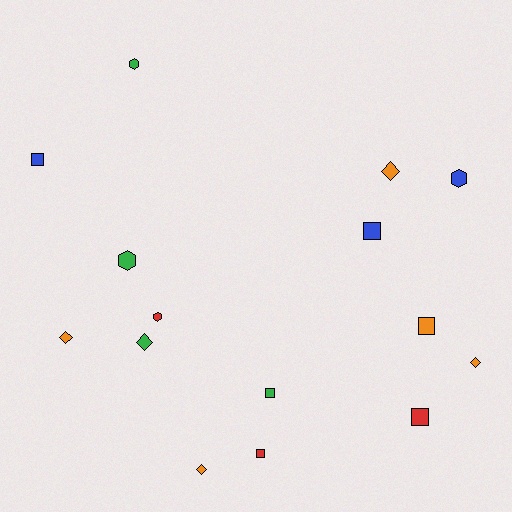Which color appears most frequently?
Orange, with 5 objects.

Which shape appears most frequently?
Square, with 6 objects.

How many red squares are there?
There are 2 red squares.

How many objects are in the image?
There are 15 objects.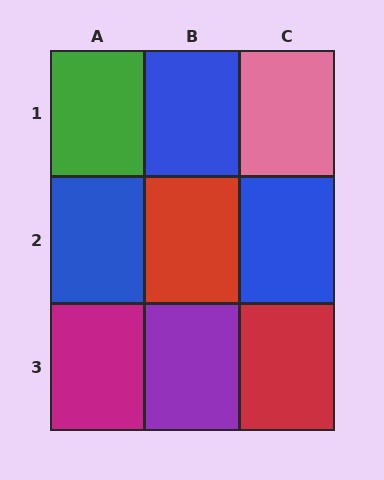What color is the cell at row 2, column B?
Red.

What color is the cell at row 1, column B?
Blue.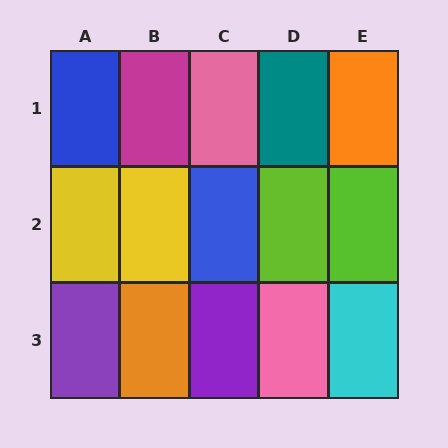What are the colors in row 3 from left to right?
Purple, orange, purple, pink, cyan.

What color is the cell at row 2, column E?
Lime.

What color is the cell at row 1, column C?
Pink.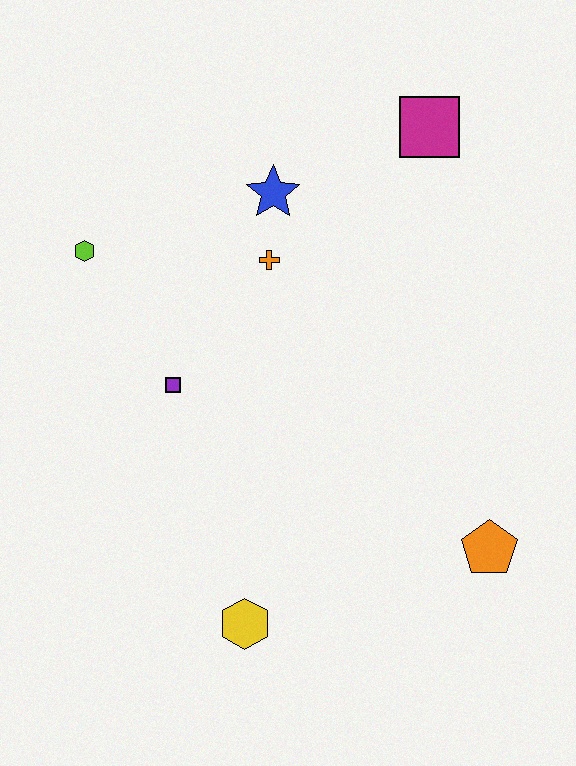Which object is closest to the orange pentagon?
The yellow hexagon is closest to the orange pentagon.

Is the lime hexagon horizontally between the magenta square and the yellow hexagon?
No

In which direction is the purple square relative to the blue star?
The purple square is below the blue star.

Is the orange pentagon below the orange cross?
Yes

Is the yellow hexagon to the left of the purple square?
No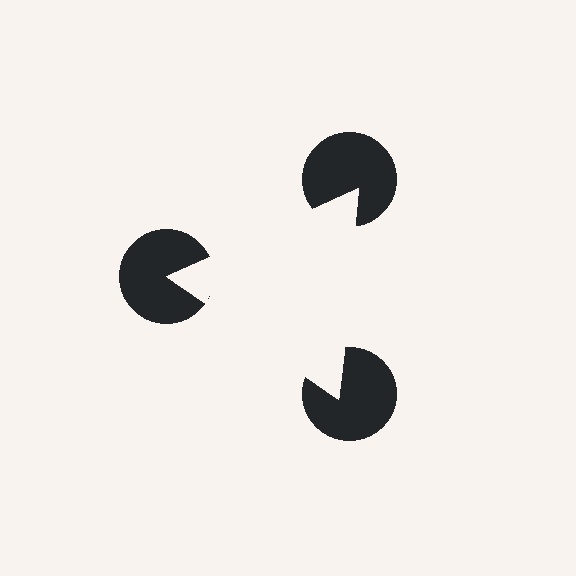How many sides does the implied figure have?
3 sides.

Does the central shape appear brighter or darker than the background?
It typically appears slightly brighter than the background, even though no actual brightness change is drawn.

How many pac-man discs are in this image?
There are 3 — one at each vertex of the illusory triangle.